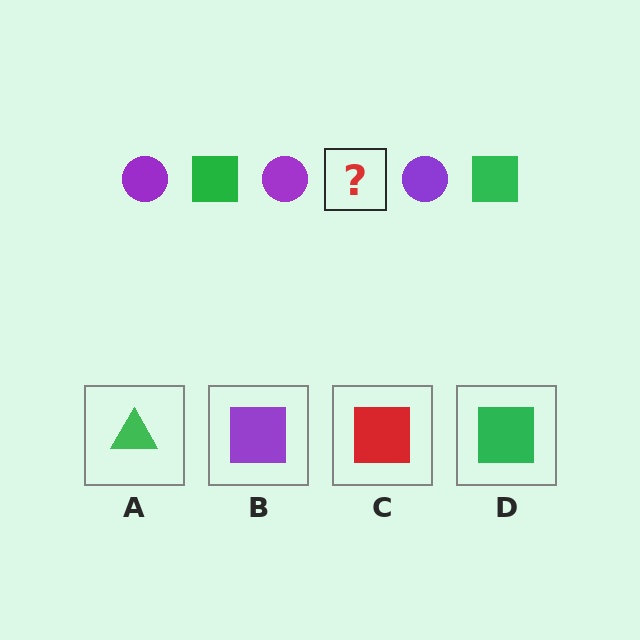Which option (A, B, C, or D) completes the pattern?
D.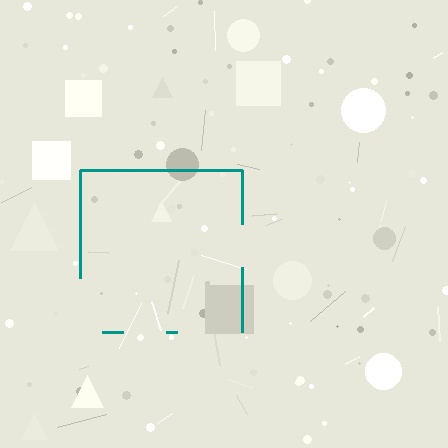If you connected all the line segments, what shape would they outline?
They would outline a square.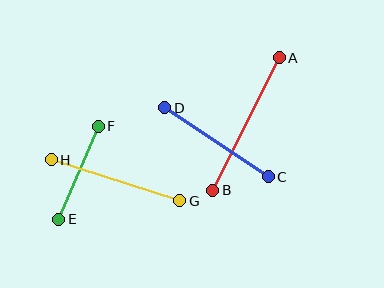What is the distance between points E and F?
The distance is approximately 101 pixels.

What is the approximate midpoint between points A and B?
The midpoint is at approximately (246, 124) pixels.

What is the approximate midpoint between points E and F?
The midpoint is at approximately (79, 173) pixels.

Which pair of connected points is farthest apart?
Points A and B are farthest apart.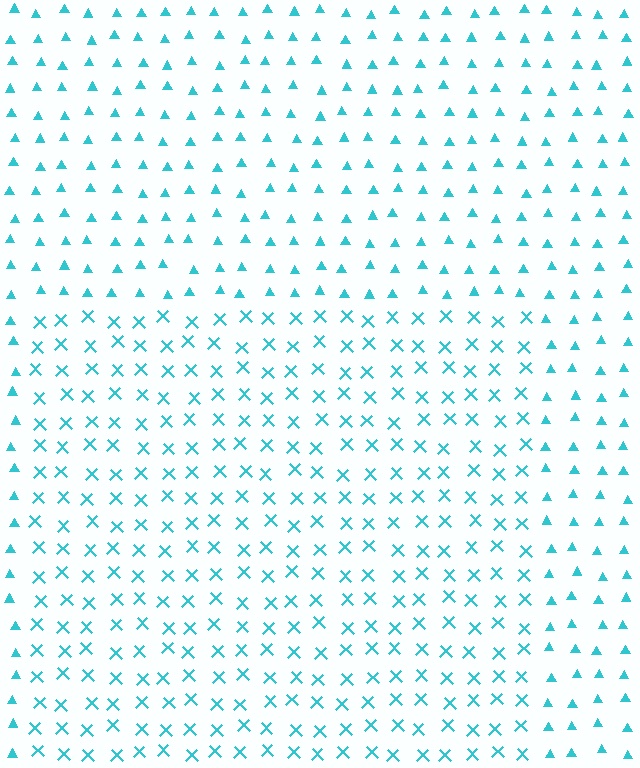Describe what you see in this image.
The image is filled with small cyan elements arranged in a uniform grid. A rectangle-shaped region contains X marks, while the surrounding area contains triangles. The boundary is defined purely by the change in element shape.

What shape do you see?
I see a rectangle.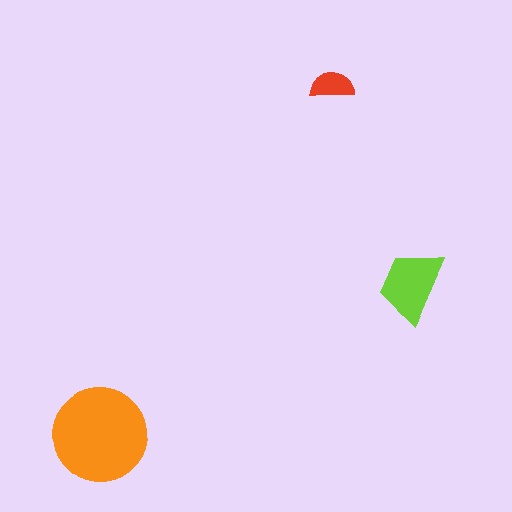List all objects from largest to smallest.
The orange circle, the lime trapezoid, the red semicircle.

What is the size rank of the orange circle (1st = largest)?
1st.